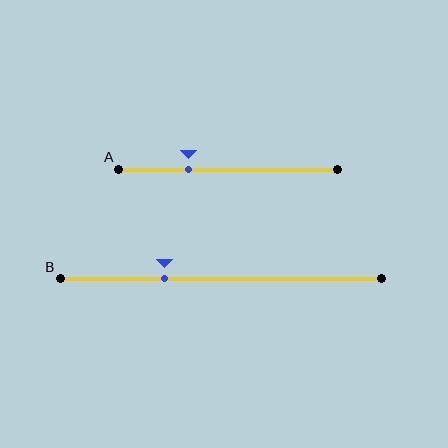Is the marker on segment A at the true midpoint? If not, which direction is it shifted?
No, the marker on segment A is shifted to the left by about 18% of the segment length.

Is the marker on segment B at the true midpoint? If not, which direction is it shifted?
No, the marker on segment B is shifted to the left by about 18% of the segment length.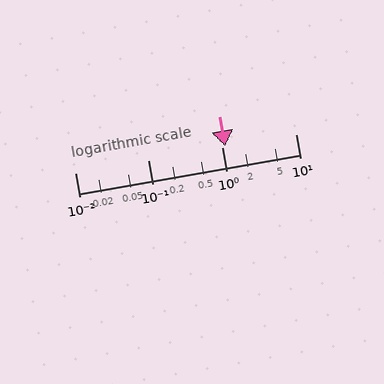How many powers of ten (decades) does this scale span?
The scale spans 3 decades, from 0.01 to 10.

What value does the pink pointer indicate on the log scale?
The pointer indicates approximately 1.1.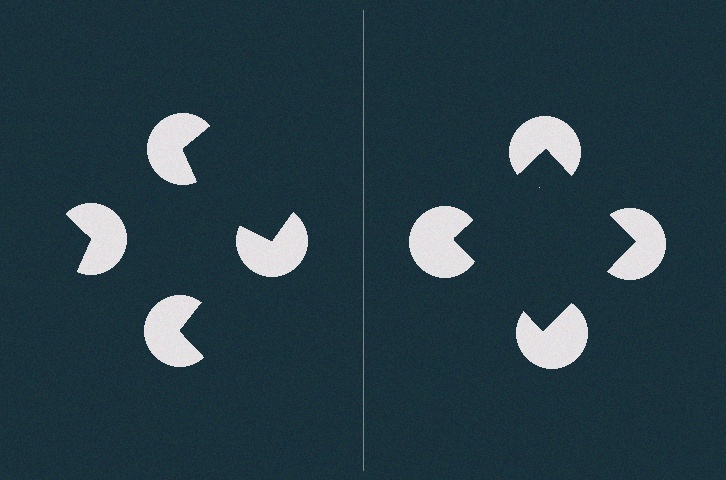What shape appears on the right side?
An illusory square.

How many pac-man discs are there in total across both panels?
8 — 4 on each side.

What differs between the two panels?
The pac-man discs are positioned identically on both sides; only the wedge orientations differ. On the right they align to a square; on the left they are misaligned.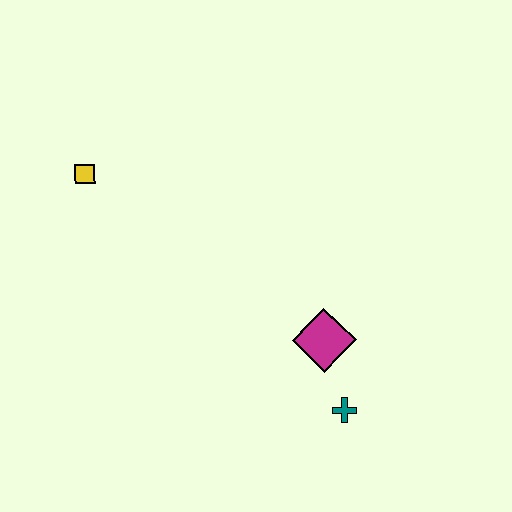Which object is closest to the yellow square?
The magenta diamond is closest to the yellow square.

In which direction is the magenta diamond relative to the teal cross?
The magenta diamond is above the teal cross.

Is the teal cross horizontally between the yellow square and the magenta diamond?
No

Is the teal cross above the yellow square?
No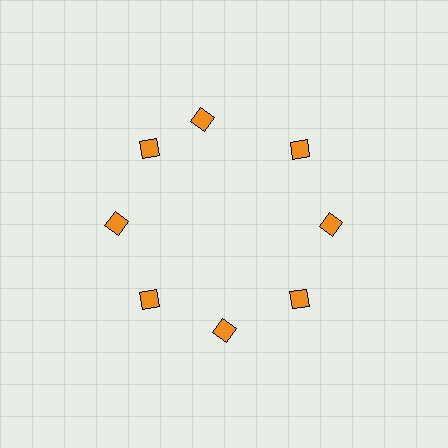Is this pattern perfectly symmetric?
No. The 8 orange diamonds are arranged in a ring, but one element near the 12 o'clock position is rotated out of alignment along the ring, breaking the 8-fold rotational symmetry.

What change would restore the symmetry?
The symmetry would be restored by rotating it back into even spacing with its neighbors so that all 8 diamonds sit at equal angles and equal distance from the center.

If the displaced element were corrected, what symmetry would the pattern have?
It would have 8-fold rotational symmetry — the pattern would map onto itself every 45 degrees.